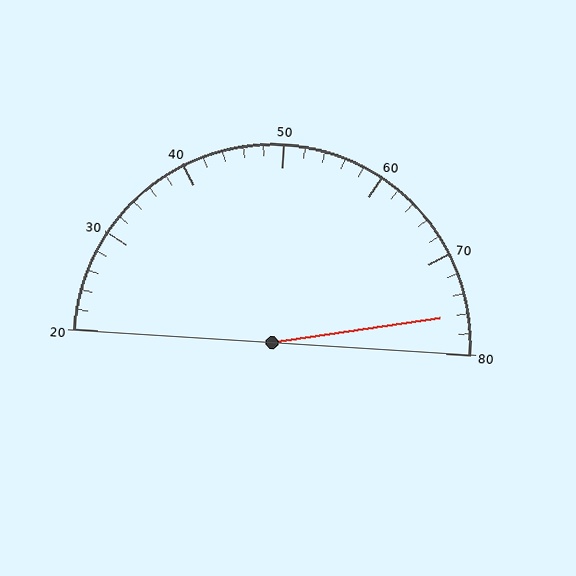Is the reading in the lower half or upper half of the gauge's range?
The reading is in the upper half of the range (20 to 80).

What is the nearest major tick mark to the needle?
The nearest major tick mark is 80.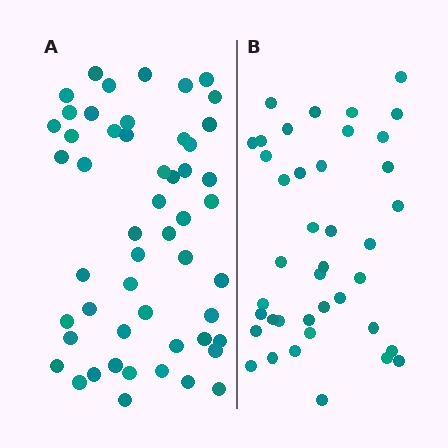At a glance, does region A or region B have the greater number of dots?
Region A (the left region) has more dots.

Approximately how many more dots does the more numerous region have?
Region A has roughly 12 or so more dots than region B.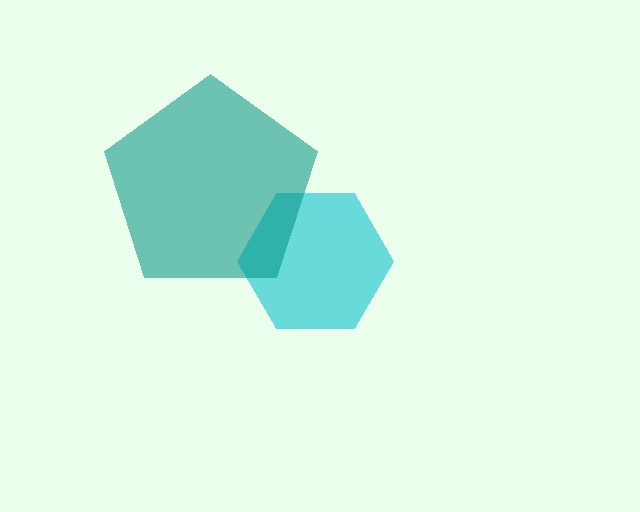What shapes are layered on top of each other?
The layered shapes are: a cyan hexagon, a teal pentagon.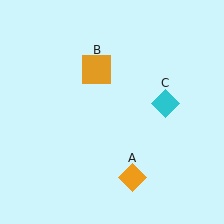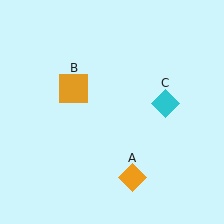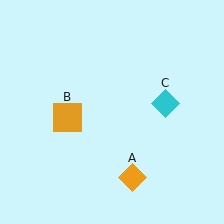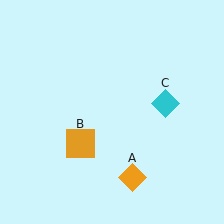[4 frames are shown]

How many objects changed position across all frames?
1 object changed position: orange square (object B).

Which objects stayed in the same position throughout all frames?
Orange diamond (object A) and cyan diamond (object C) remained stationary.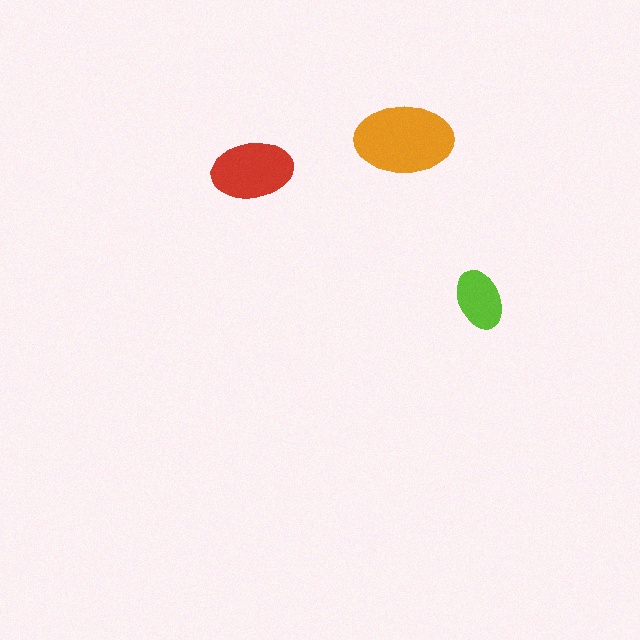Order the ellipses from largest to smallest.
the orange one, the red one, the lime one.